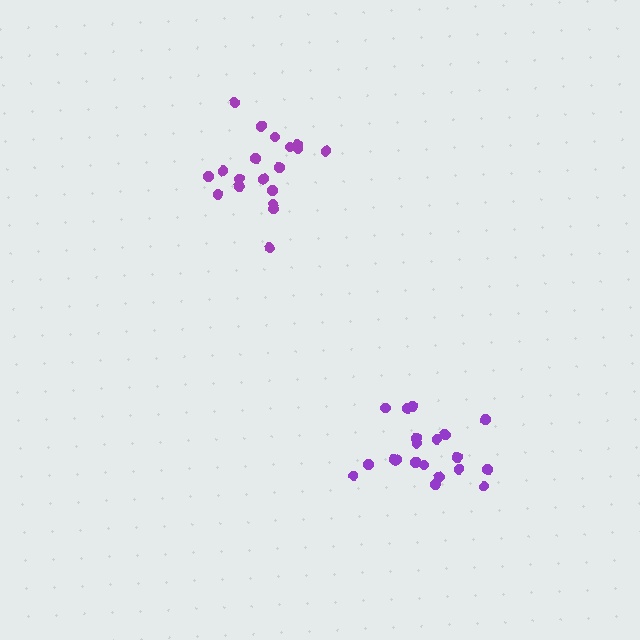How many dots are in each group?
Group 1: 19 dots, Group 2: 20 dots (39 total).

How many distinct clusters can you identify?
There are 2 distinct clusters.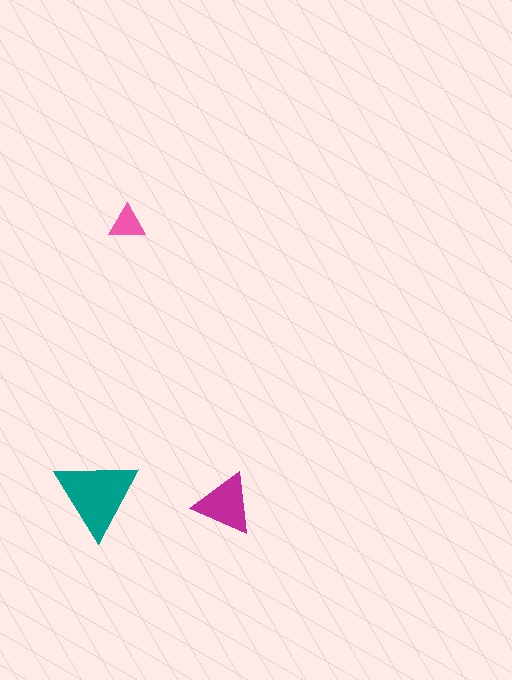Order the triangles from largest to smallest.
the teal one, the magenta one, the pink one.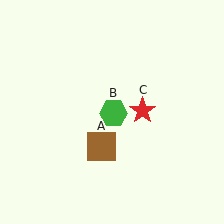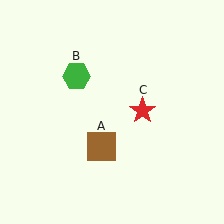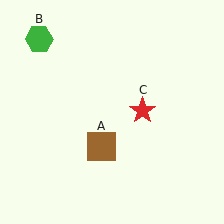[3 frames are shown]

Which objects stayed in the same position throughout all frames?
Brown square (object A) and red star (object C) remained stationary.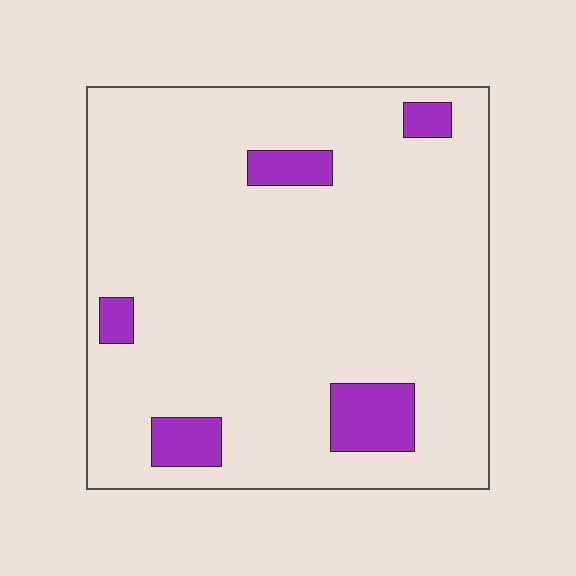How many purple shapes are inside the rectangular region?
5.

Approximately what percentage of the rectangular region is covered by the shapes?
Approximately 10%.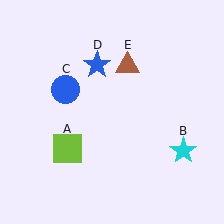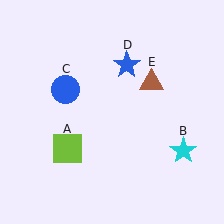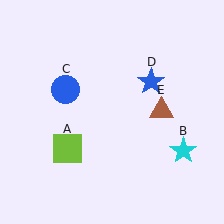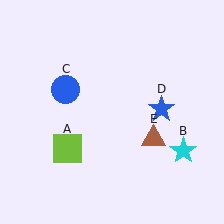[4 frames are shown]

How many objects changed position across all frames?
2 objects changed position: blue star (object D), brown triangle (object E).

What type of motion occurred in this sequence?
The blue star (object D), brown triangle (object E) rotated clockwise around the center of the scene.